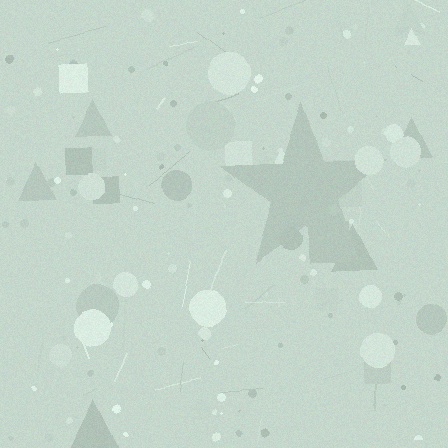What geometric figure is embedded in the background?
A star is embedded in the background.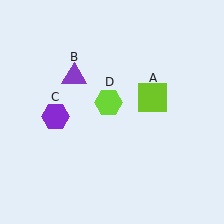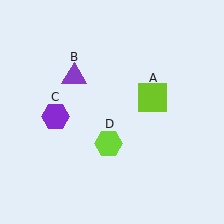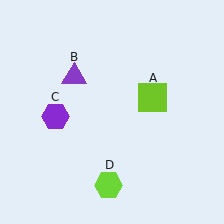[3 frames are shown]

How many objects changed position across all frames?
1 object changed position: lime hexagon (object D).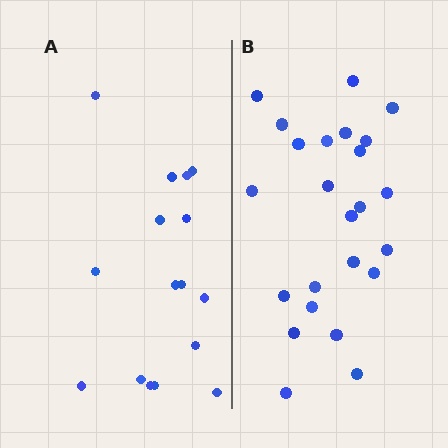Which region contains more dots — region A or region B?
Region B (the right region) has more dots.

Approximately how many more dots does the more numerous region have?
Region B has roughly 8 or so more dots than region A.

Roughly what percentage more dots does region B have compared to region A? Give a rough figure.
About 50% more.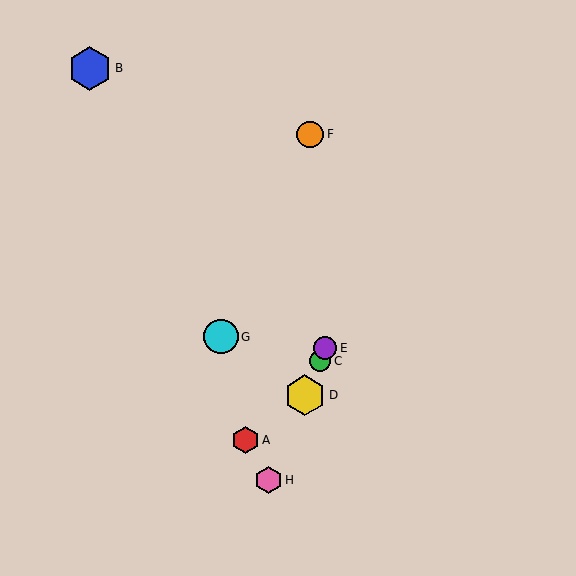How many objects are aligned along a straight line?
4 objects (C, D, E, H) are aligned along a straight line.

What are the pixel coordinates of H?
Object H is at (268, 480).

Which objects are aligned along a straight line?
Objects C, D, E, H are aligned along a straight line.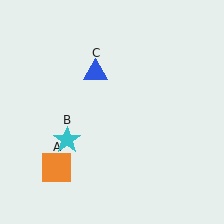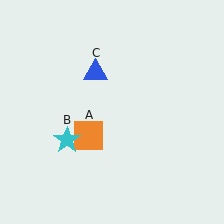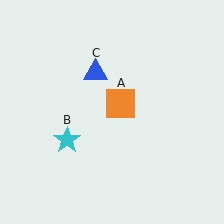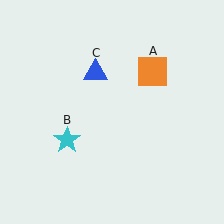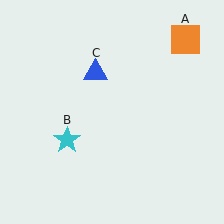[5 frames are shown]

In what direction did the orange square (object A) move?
The orange square (object A) moved up and to the right.